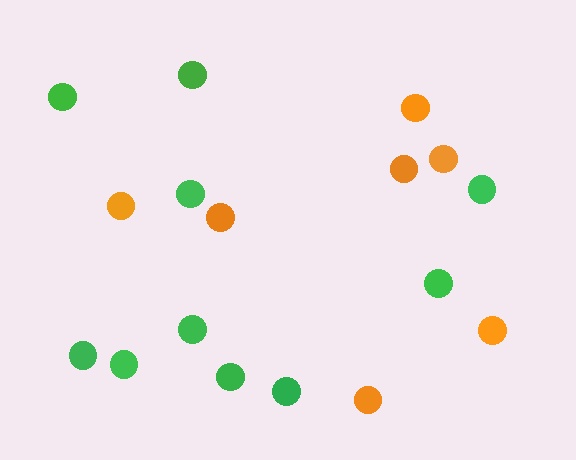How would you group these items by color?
There are 2 groups: one group of green circles (10) and one group of orange circles (7).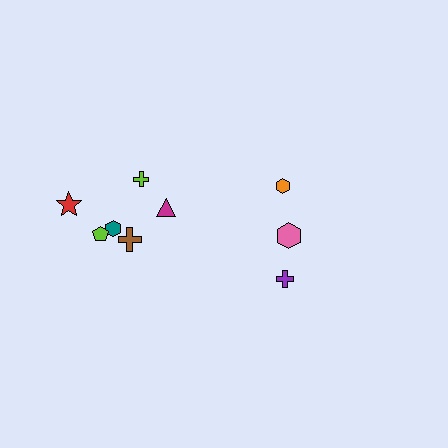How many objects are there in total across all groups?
There are 9 objects.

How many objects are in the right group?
There are 3 objects.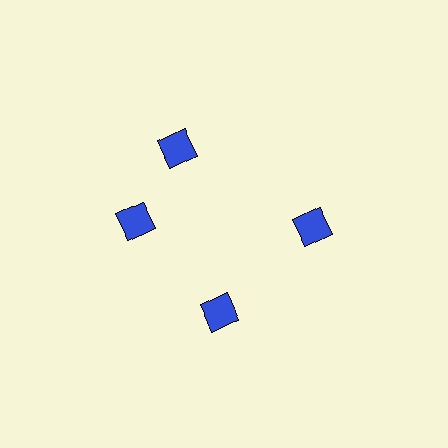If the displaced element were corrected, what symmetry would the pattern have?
It would have 4-fold rotational symmetry — the pattern would map onto itself every 90 degrees.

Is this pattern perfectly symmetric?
No. The 4 blue diamonds are arranged in a ring, but one element near the 12 o'clock position is rotated out of alignment along the ring, breaking the 4-fold rotational symmetry.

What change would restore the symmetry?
The symmetry would be restored by rotating it back into even spacing with its neighbors so that all 4 diamonds sit at equal angles and equal distance from the center.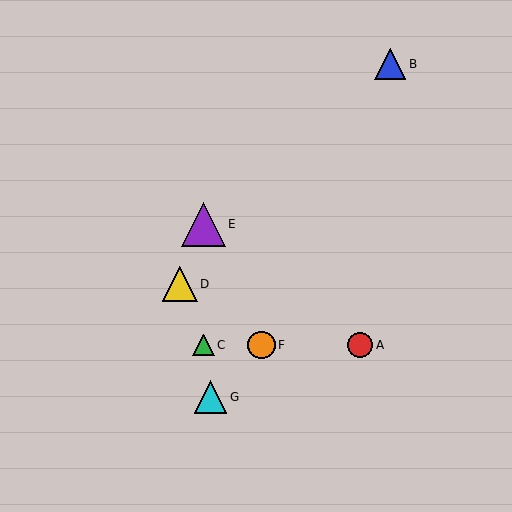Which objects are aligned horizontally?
Objects A, C, F are aligned horizontally.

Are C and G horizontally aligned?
No, C is at y≈345 and G is at y≈397.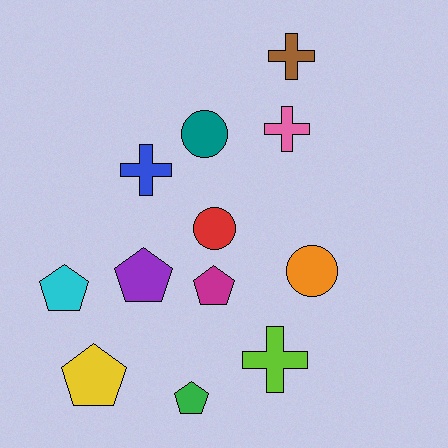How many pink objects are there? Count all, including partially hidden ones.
There is 1 pink object.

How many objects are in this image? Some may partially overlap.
There are 12 objects.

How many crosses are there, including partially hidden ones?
There are 4 crosses.